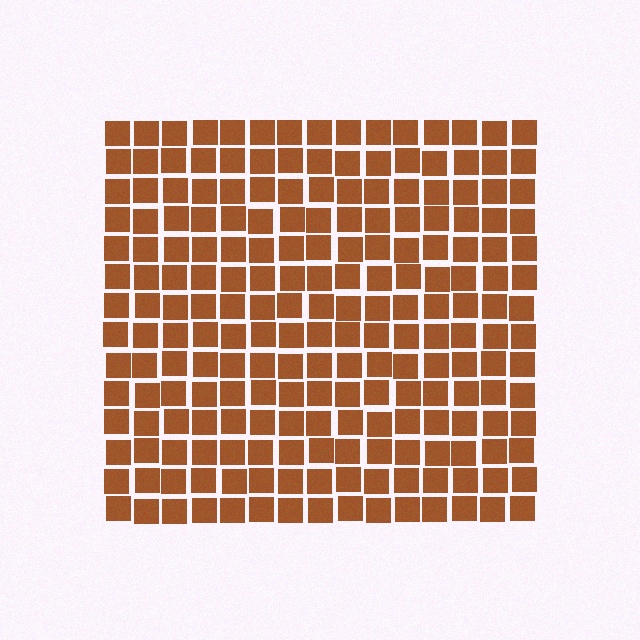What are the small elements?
The small elements are squares.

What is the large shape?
The large shape is a square.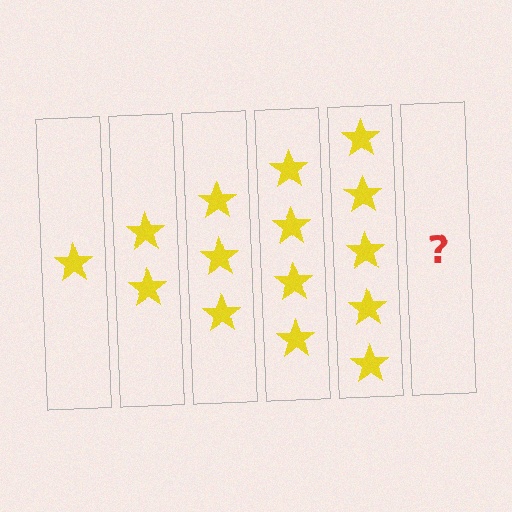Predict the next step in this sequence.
The next step is 6 stars.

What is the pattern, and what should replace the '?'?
The pattern is that each step adds one more star. The '?' should be 6 stars.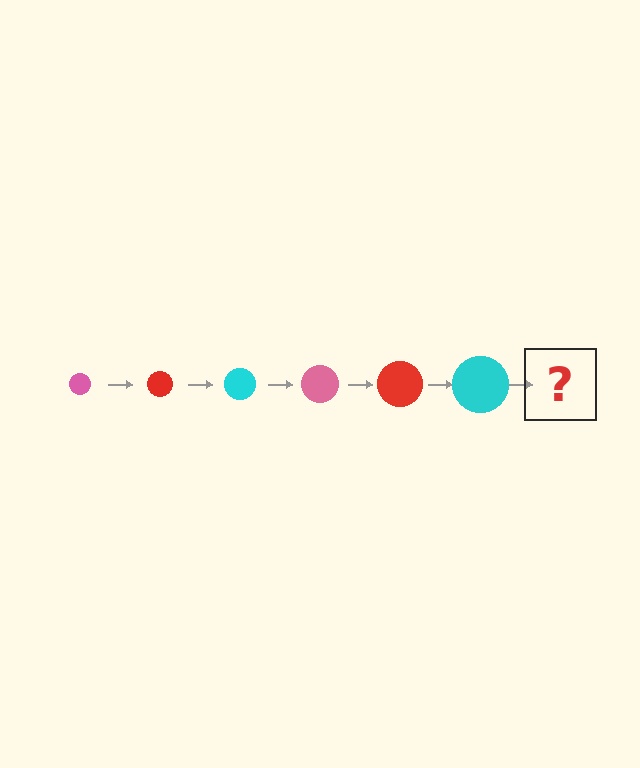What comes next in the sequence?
The next element should be a pink circle, larger than the previous one.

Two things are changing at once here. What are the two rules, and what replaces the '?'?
The two rules are that the circle grows larger each step and the color cycles through pink, red, and cyan. The '?' should be a pink circle, larger than the previous one.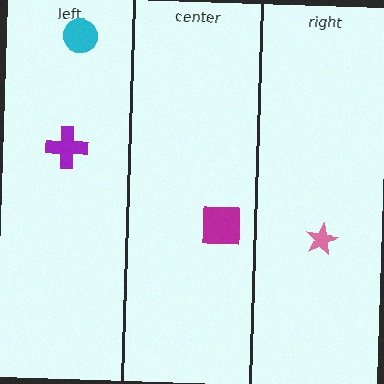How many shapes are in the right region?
1.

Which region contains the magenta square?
The center region.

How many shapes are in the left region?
2.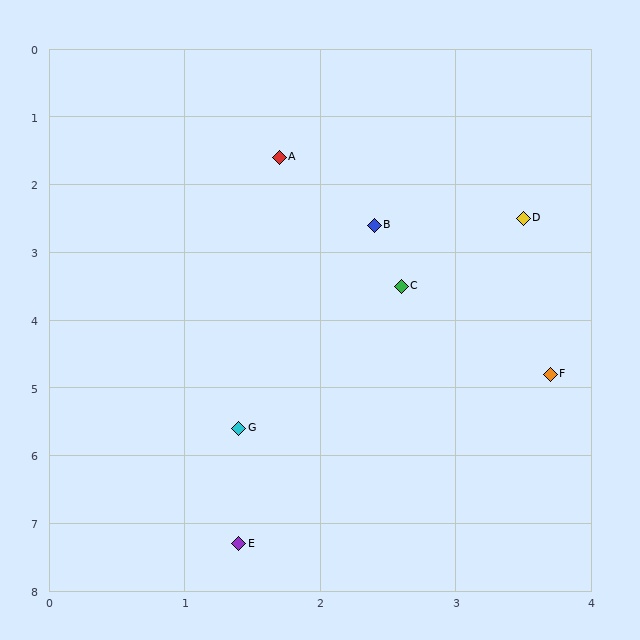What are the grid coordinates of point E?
Point E is at approximately (1.4, 7.3).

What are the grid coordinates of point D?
Point D is at approximately (3.5, 2.5).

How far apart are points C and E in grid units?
Points C and E are about 4.0 grid units apart.